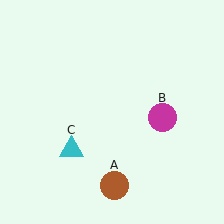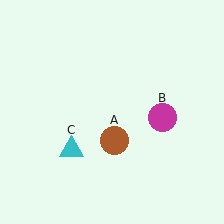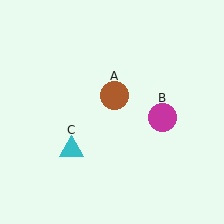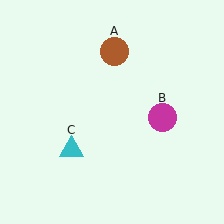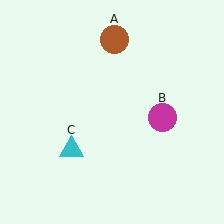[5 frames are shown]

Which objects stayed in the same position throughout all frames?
Magenta circle (object B) and cyan triangle (object C) remained stationary.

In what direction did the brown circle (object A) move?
The brown circle (object A) moved up.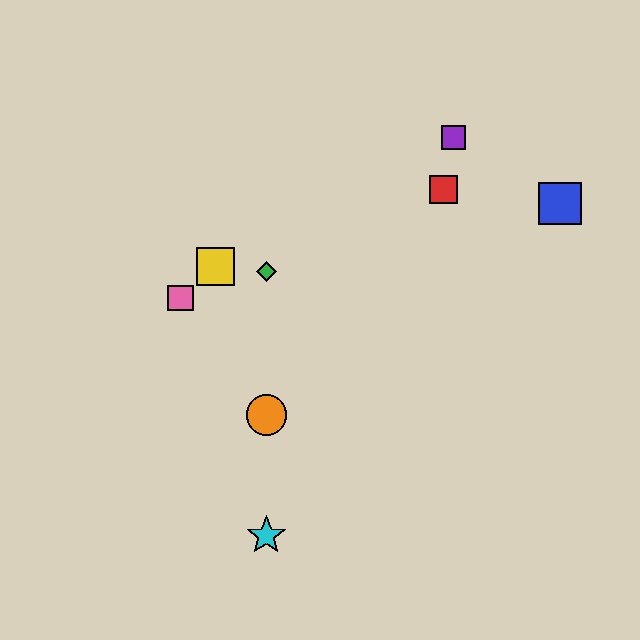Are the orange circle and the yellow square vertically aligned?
No, the orange circle is at x≈266 and the yellow square is at x≈215.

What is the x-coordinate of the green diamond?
The green diamond is at x≈266.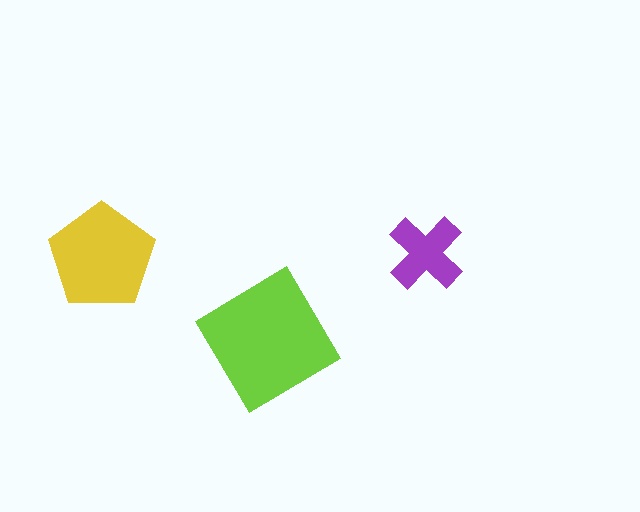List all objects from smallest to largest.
The purple cross, the yellow pentagon, the lime diamond.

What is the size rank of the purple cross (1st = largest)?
3rd.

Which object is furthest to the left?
The yellow pentagon is leftmost.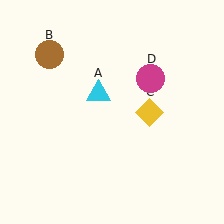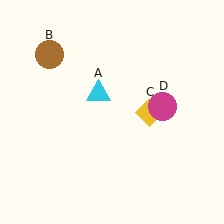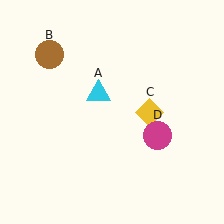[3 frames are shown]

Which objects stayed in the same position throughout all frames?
Cyan triangle (object A) and brown circle (object B) and yellow diamond (object C) remained stationary.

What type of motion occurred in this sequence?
The magenta circle (object D) rotated clockwise around the center of the scene.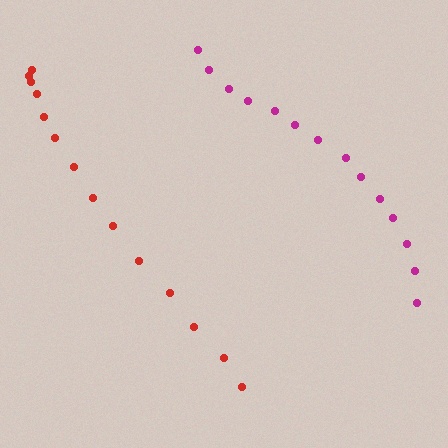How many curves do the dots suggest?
There are 2 distinct paths.